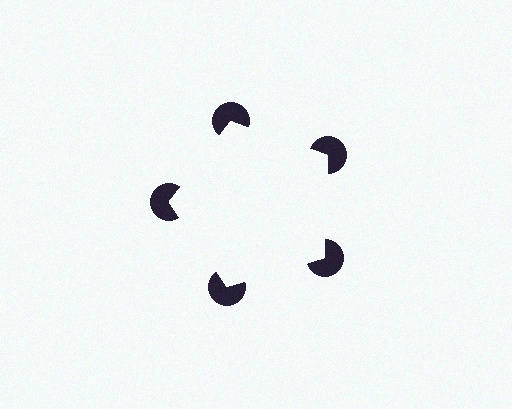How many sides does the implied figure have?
5 sides.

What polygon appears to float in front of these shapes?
An illusory pentagon — its edges are inferred from the aligned wedge cuts in the pac-man discs, not physically drawn.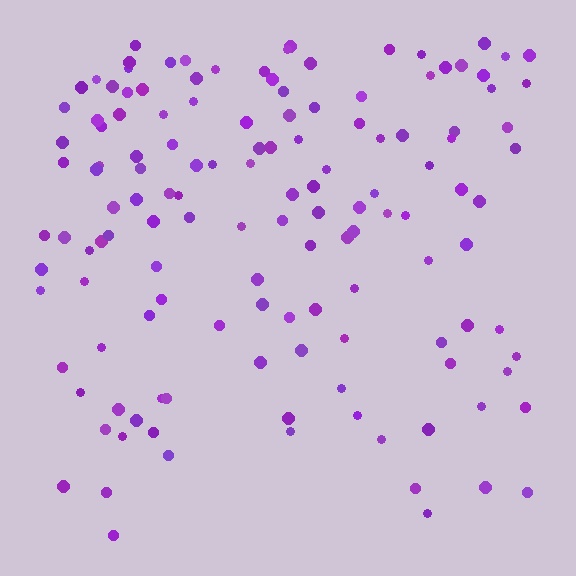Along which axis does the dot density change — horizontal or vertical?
Vertical.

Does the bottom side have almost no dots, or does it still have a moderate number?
Still a moderate number, just noticeably fewer than the top.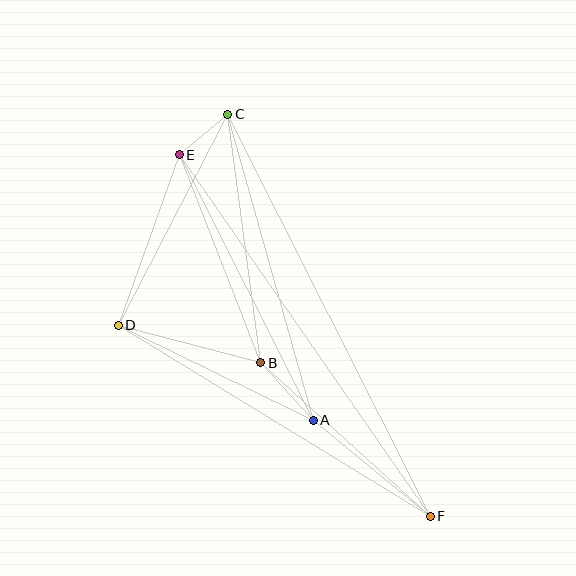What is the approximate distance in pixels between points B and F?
The distance between B and F is approximately 228 pixels.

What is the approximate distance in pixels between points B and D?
The distance between B and D is approximately 148 pixels.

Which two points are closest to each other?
Points C and E are closest to each other.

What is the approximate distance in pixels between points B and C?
The distance between B and C is approximately 251 pixels.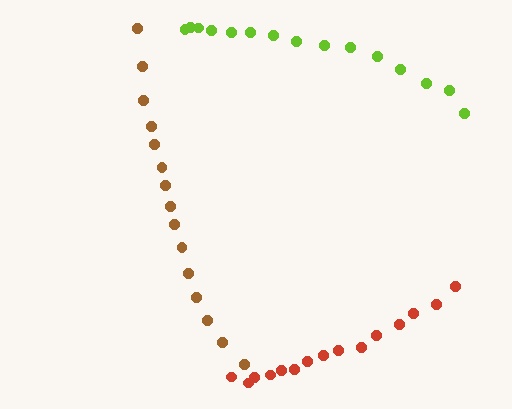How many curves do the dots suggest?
There are 3 distinct paths.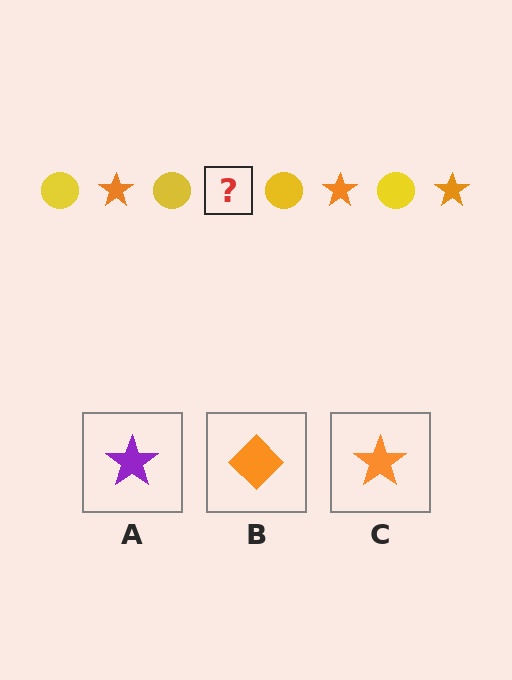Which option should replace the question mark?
Option C.